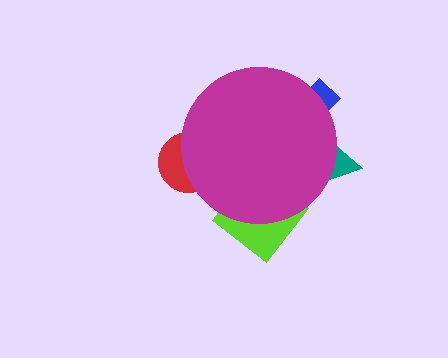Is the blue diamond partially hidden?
Yes, the blue diamond is partially hidden behind the magenta circle.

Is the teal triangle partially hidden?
Yes, the teal triangle is partially hidden behind the magenta circle.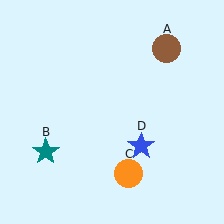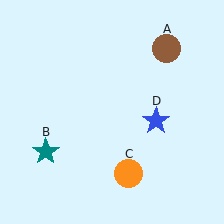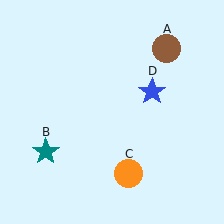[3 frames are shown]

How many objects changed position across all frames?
1 object changed position: blue star (object D).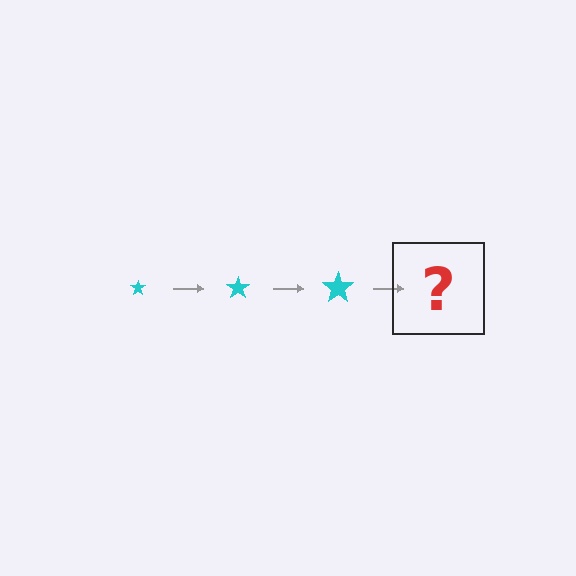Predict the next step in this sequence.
The next step is a cyan star, larger than the previous one.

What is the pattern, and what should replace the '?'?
The pattern is that the star gets progressively larger each step. The '?' should be a cyan star, larger than the previous one.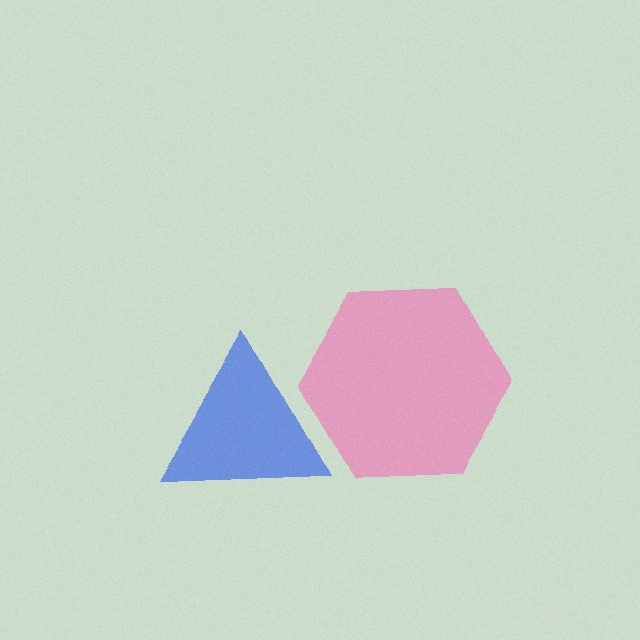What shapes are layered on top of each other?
The layered shapes are: a pink hexagon, a blue triangle.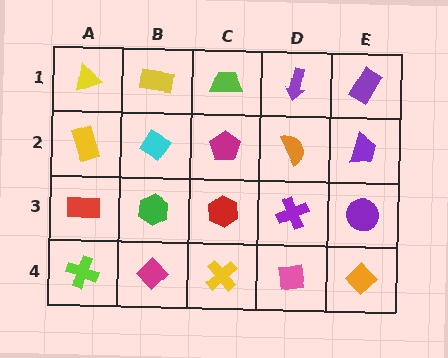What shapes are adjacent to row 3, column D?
An orange semicircle (row 2, column D), a pink square (row 4, column D), a red hexagon (row 3, column C), a purple circle (row 3, column E).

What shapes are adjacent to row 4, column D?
A purple cross (row 3, column D), a yellow cross (row 4, column C), an orange diamond (row 4, column E).